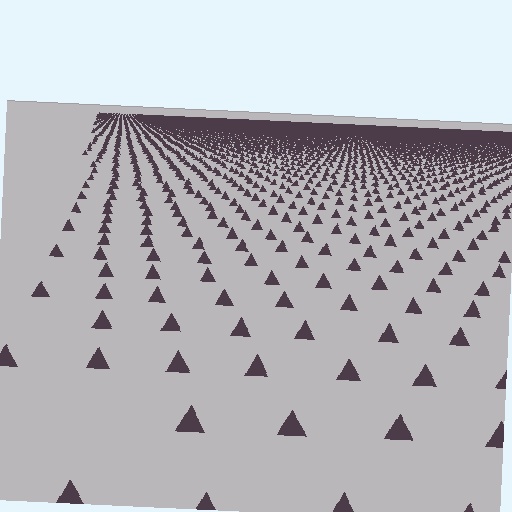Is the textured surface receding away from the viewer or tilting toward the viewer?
The surface is receding away from the viewer. Texture elements get smaller and denser toward the top.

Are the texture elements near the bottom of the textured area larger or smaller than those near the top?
Larger. Near the bottom, elements are closer to the viewer and appear at a bigger on-screen size.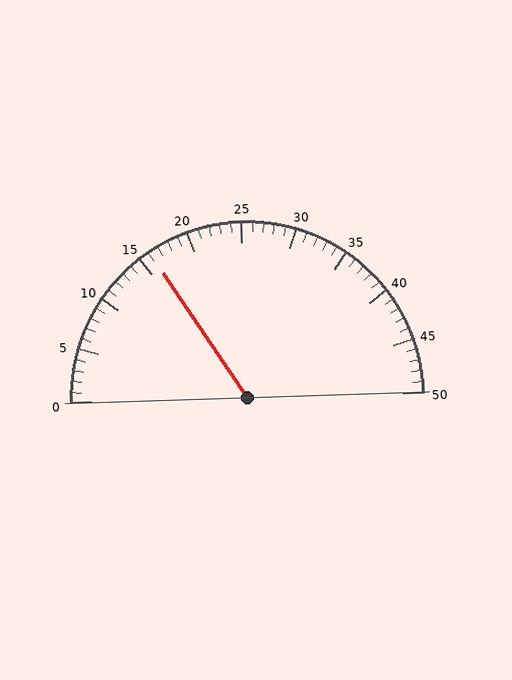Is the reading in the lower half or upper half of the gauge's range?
The reading is in the lower half of the range (0 to 50).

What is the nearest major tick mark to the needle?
The nearest major tick mark is 15.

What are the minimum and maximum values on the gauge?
The gauge ranges from 0 to 50.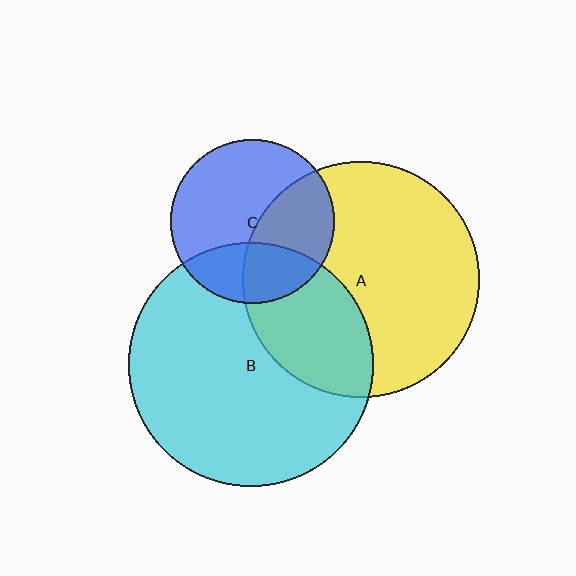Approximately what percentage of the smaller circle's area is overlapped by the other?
Approximately 40%.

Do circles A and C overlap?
Yes.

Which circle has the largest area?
Circle B (cyan).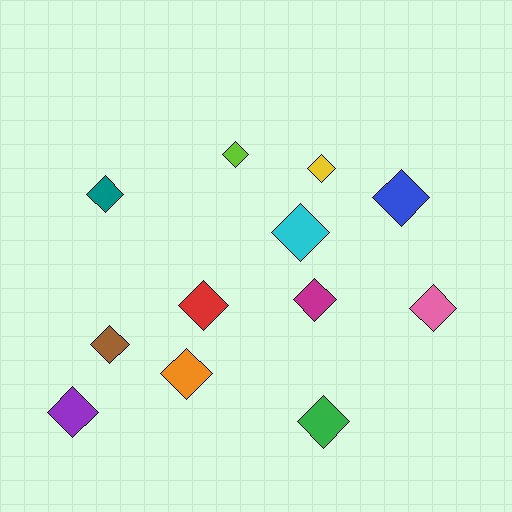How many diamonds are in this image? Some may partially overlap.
There are 12 diamonds.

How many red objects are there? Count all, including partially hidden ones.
There is 1 red object.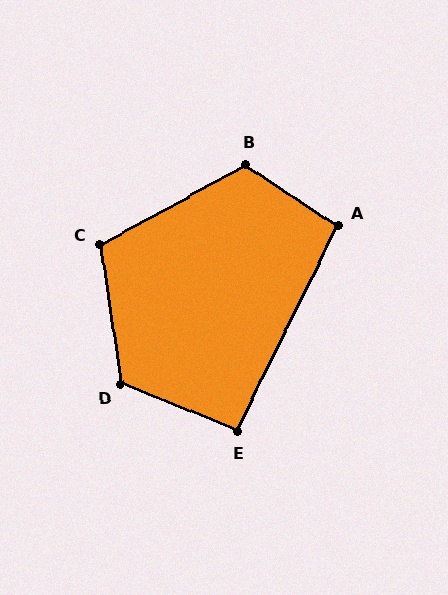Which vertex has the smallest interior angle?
E, at approximately 94 degrees.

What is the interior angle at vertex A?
Approximately 97 degrees (obtuse).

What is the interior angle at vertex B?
Approximately 118 degrees (obtuse).